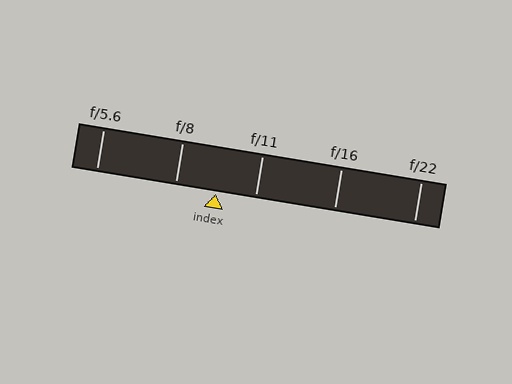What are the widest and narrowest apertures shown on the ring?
The widest aperture shown is f/5.6 and the narrowest is f/22.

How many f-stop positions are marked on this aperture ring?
There are 5 f-stop positions marked.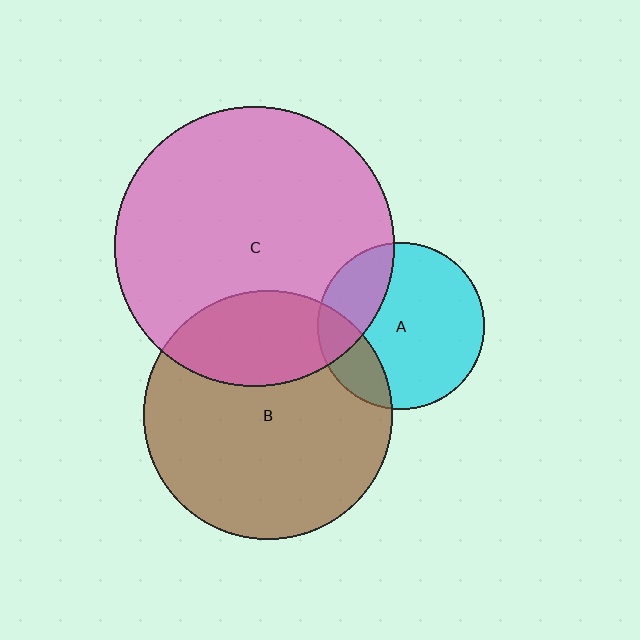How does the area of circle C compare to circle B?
Approximately 1.3 times.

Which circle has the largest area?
Circle C (pink).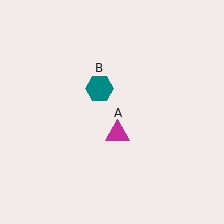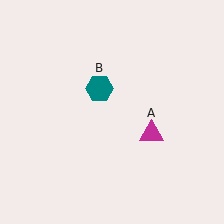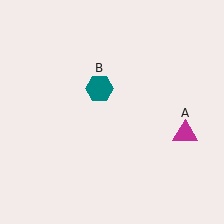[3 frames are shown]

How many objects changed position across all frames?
1 object changed position: magenta triangle (object A).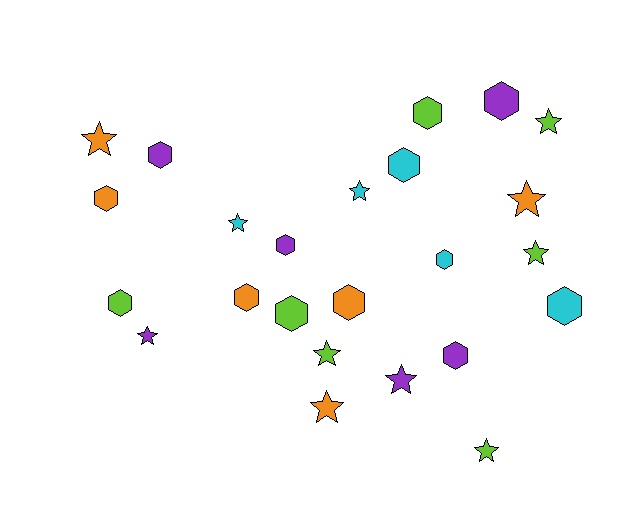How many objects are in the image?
There are 24 objects.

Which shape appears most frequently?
Hexagon, with 13 objects.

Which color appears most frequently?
Lime, with 7 objects.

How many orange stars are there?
There are 3 orange stars.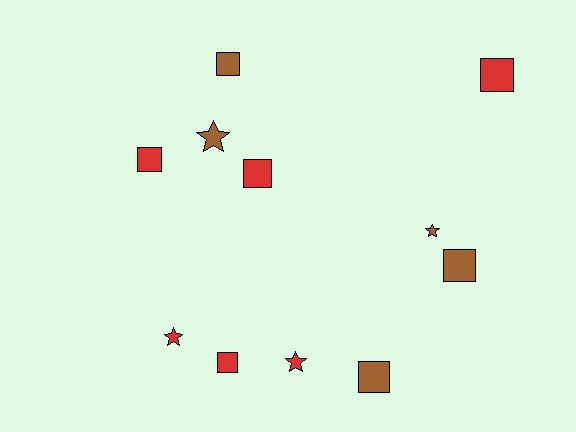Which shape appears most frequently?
Square, with 7 objects.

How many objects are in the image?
There are 11 objects.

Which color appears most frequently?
Red, with 6 objects.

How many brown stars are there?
There are 2 brown stars.